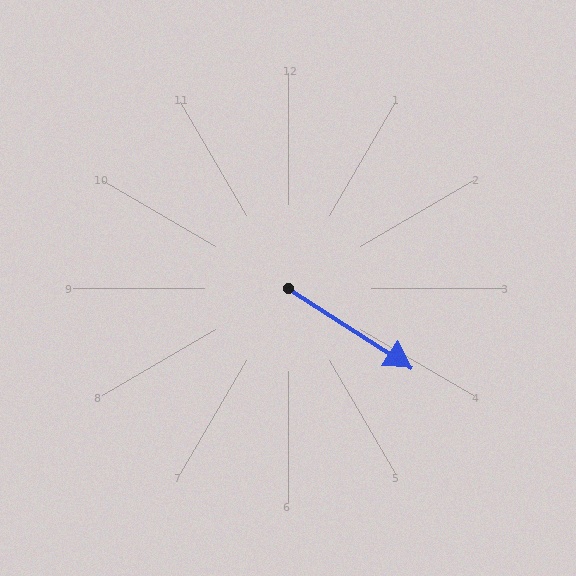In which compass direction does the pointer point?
Southeast.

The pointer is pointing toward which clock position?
Roughly 4 o'clock.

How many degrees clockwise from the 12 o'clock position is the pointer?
Approximately 123 degrees.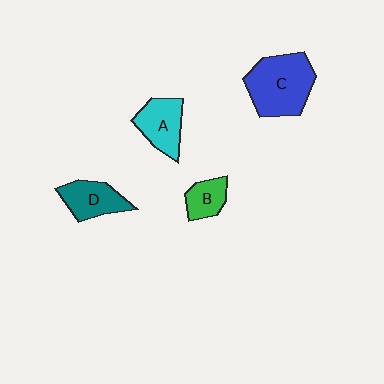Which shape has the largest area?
Shape C (blue).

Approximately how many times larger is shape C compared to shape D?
Approximately 1.7 times.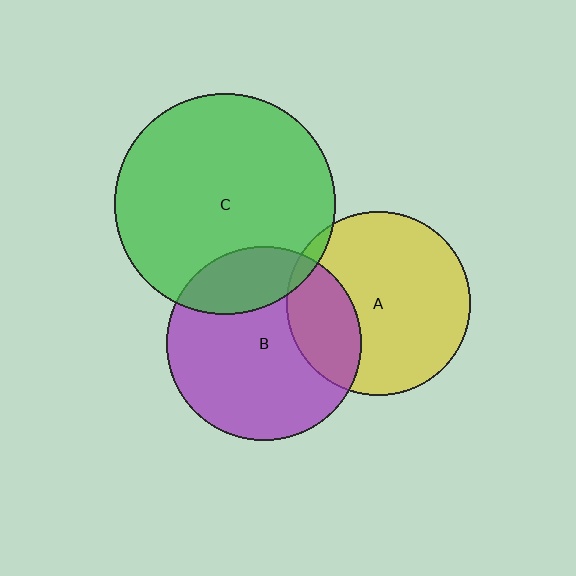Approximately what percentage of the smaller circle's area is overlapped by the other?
Approximately 25%.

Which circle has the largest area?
Circle C (green).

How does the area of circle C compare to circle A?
Approximately 1.5 times.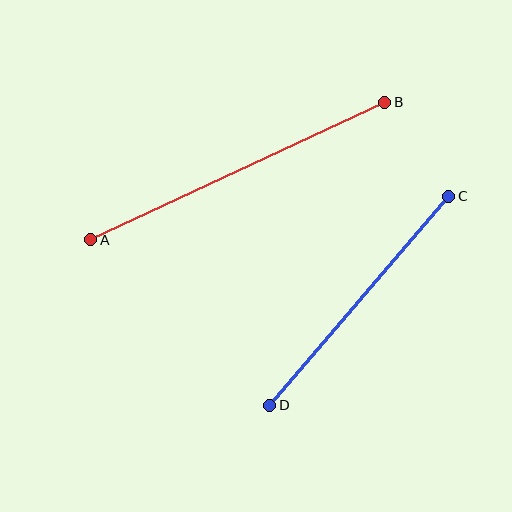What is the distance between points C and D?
The distance is approximately 275 pixels.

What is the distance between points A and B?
The distance is approximately 325 pixels.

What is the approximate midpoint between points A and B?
The midpoint is at approximately (238, 171) pixels.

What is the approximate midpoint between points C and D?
The midpoint is at approximately (359, 301) pixels.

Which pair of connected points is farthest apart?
Points A and B are farthest apart.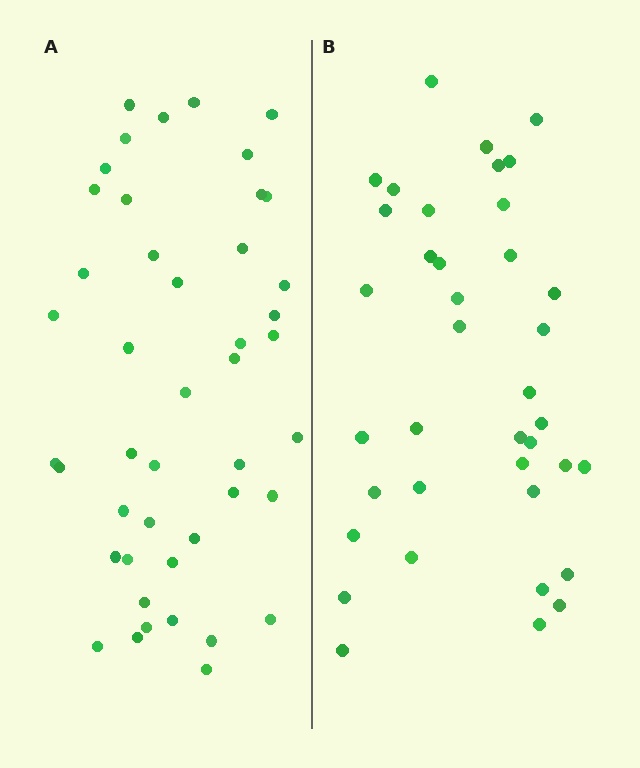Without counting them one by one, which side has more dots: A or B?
Region A (the left region) has more dots.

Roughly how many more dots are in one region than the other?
Region A has roughly 8 or so more dots than region B.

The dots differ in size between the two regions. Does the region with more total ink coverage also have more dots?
No. Region B has more total ink coverage because its dots are larger, but region A actually contains more individual dots. Total area can be misleading — the number of items is what matters here.